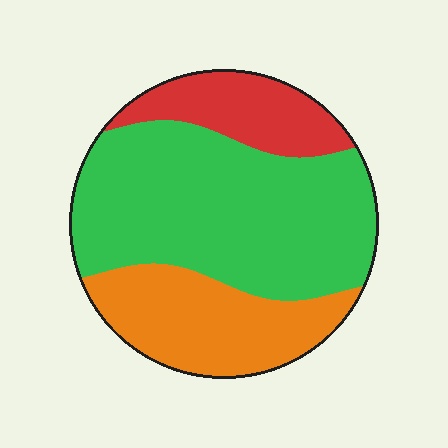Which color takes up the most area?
Green, at roughly 55%.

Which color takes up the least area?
Red, at roughly 15%.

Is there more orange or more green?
Green.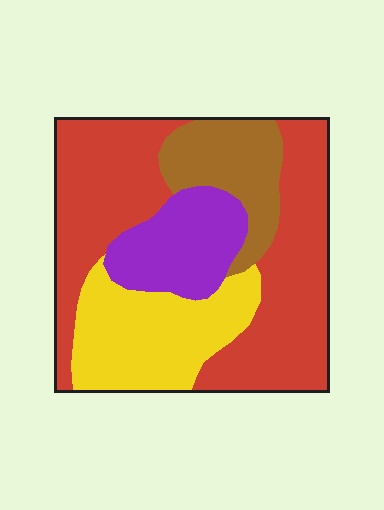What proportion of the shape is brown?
Brown covers 14% of the shape.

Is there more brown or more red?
Red.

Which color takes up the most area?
Red, at roughly 50%.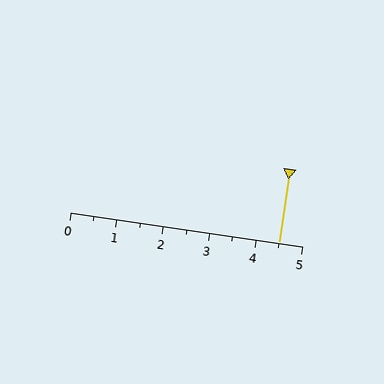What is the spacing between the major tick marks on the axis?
The major ticks are spaced 1 apart.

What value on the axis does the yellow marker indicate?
The marker indicates approximately 4.5.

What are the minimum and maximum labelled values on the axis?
The axis runs from 0 to 5.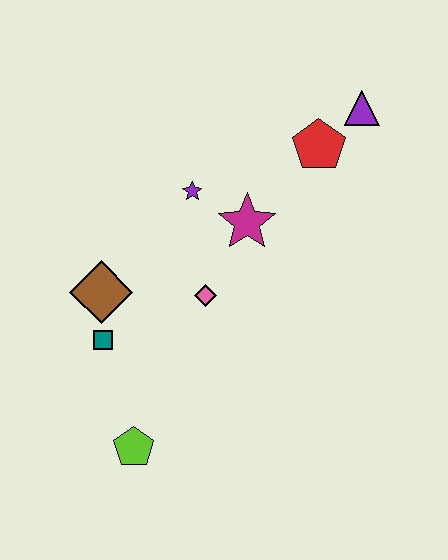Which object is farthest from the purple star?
The lime pentagon is farthest from the purple star.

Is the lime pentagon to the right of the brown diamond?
Yes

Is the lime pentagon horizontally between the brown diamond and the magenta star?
Yes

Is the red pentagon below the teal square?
No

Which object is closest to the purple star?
The magenta star is closest to the purple star.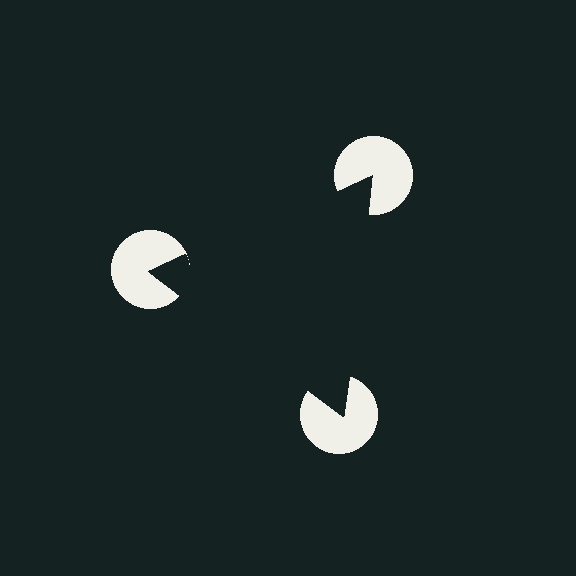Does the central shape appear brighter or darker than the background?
It typically appears slightly darker than the background, even though no actual brightness change is drawn.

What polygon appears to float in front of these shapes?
An illusory triangle — its edges are inferred from the aligned wedge cuts in the pac-man discs, not physically drawn.